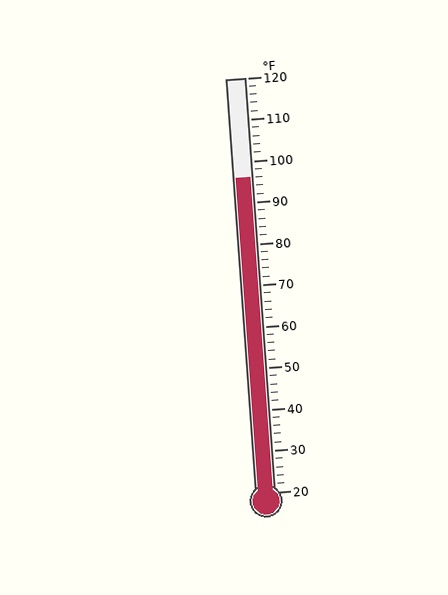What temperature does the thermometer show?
The thermometer shows approximately 96°F.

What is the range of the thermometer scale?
The thermometer scale ranges from 20°F to 120°F.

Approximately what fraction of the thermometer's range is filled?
The thermometer is filled to approximately 75% of its range.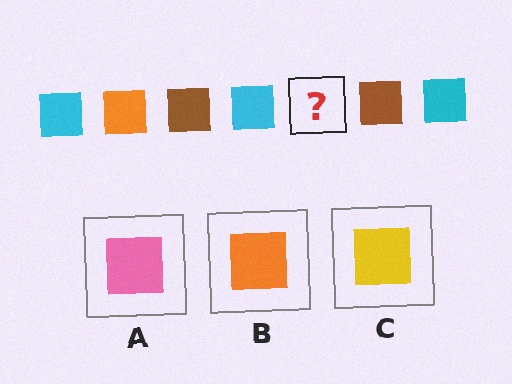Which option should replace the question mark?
Option B.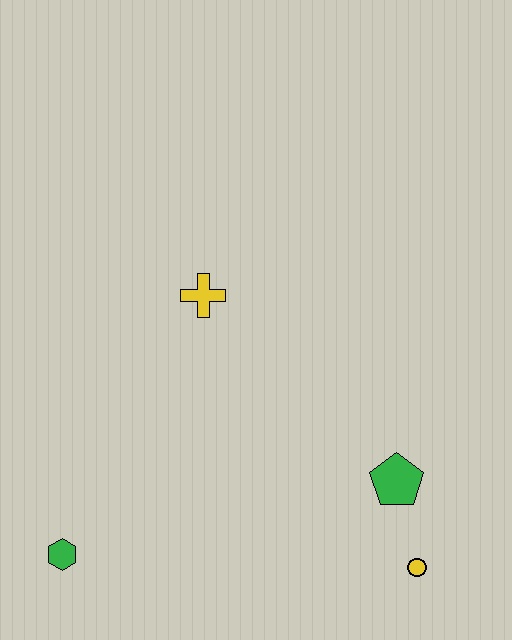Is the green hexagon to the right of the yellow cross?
No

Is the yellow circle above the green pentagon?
No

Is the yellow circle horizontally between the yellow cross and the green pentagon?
No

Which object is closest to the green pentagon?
The yellow circle is closest to the green pentagon.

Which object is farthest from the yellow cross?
The yellow circle is farthest from the yellow cross.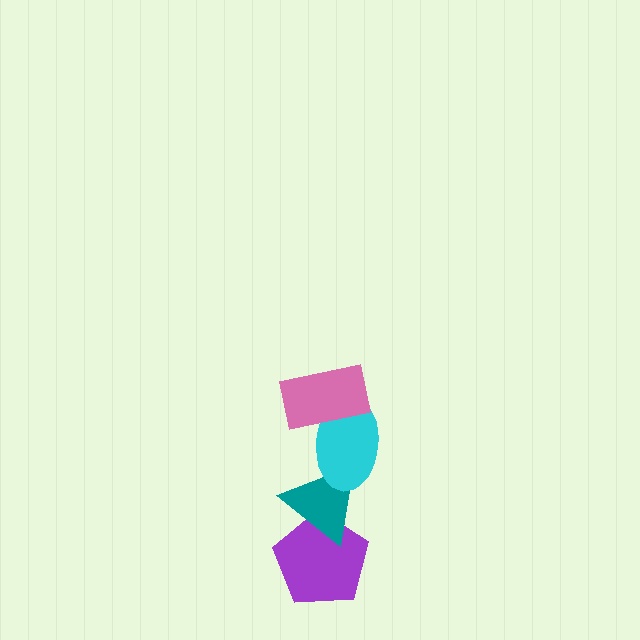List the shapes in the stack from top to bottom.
From top to bottom: the pink rectangle, the cyan ellipse, the teal triangle, the purple pentagon.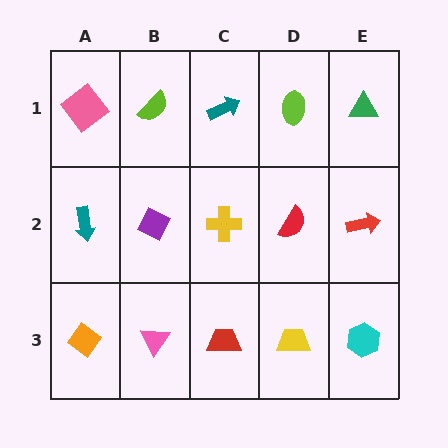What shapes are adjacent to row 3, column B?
A purple diamond (row 2, column B), an orange diamond (row 3, column A), a red trapezoid (row 3, column C).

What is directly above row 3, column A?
A teal arrow.